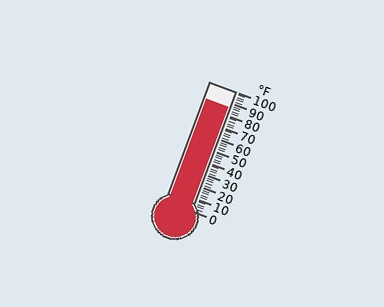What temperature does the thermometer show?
The thermometer shows approximately 86°F.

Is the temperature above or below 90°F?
The temperature is below 90°F.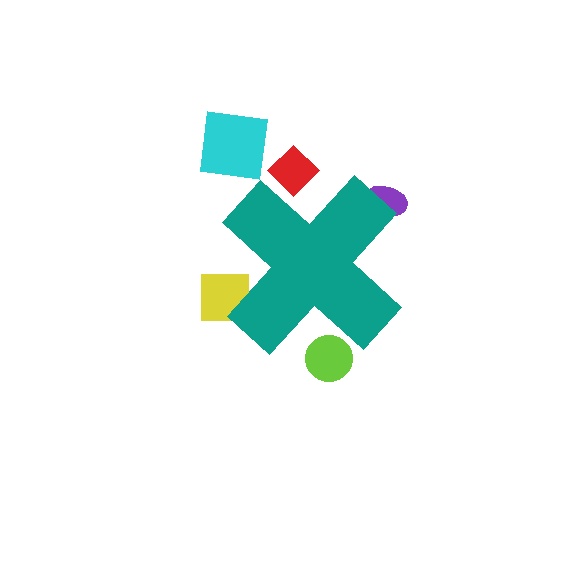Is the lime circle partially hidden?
Yes, the lime circle is partially hidden behind the teal cross.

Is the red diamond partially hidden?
Yes, the red diamond is partially hidden behind the teal cross.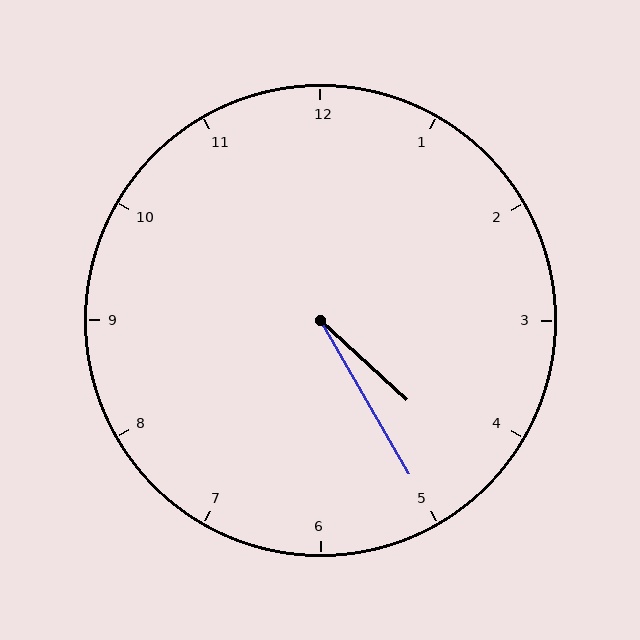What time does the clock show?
4:25.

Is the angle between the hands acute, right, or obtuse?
It is acute.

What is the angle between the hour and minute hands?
Approximately 18 degrees.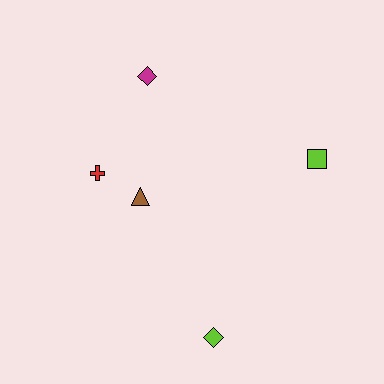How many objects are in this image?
There are 5 objects.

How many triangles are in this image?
There is 1 triangle.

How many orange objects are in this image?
There are no orange objects.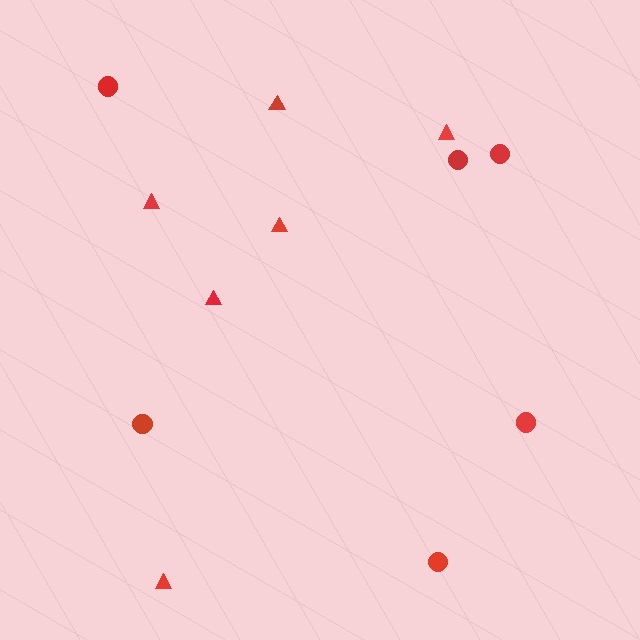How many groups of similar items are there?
There are 2 groups: one group of triangles (6) and one group of circles (6).